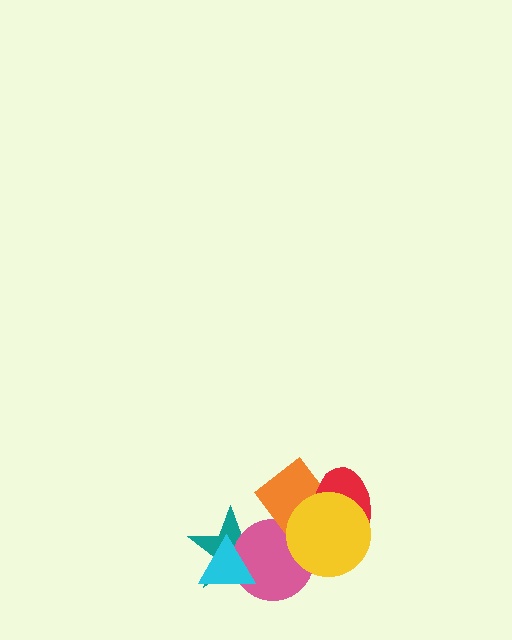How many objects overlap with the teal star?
2 objects overlap with the teal star.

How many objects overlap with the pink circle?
4 objects overlap with the pink circle.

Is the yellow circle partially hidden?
No, no other shape covers it.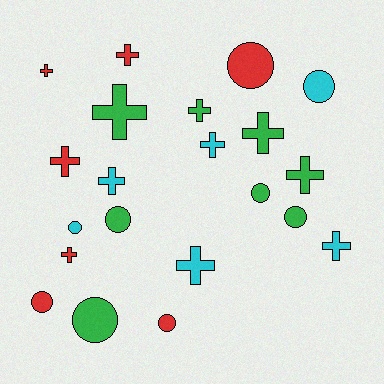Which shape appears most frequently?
Cross, with 12 objects.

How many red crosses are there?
There are 4 red crosses.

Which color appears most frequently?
Green, with 8 objects.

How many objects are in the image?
There are 21 objects.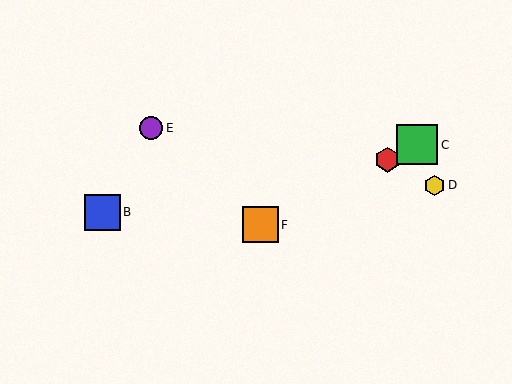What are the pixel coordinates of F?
Object F is at (260, 225).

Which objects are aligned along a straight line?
Objects A, C, F are aligned along a straight line.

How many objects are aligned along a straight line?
3 objects (A, C, F) are aligned along a straight line.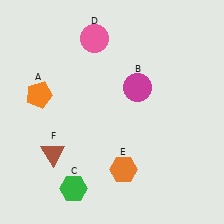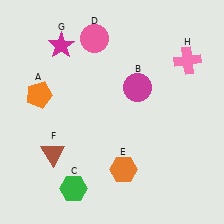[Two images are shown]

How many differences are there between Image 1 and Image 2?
There are 2 differences between the two images.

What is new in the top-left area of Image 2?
A magenta star (G) was added in the top-left area of Image 2.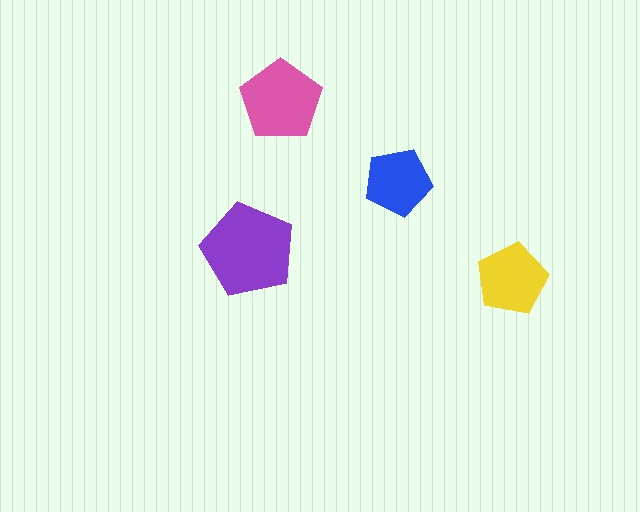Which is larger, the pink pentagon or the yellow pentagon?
The pink one.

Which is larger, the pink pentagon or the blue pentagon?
The pink one.